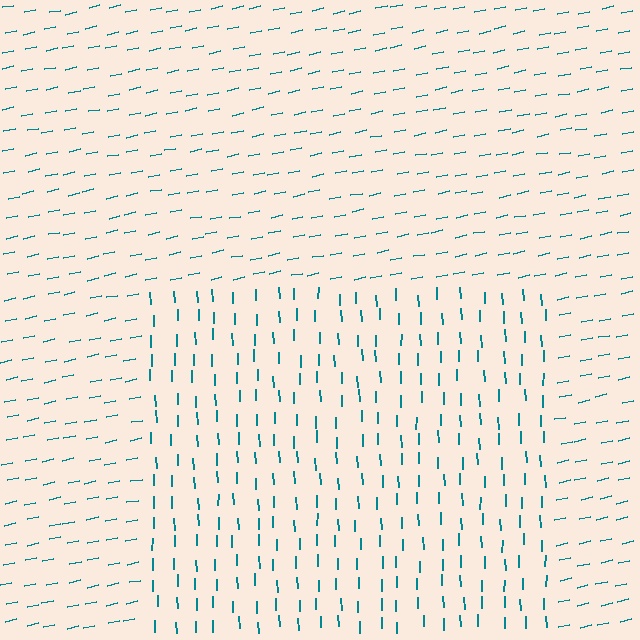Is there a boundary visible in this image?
Yes, there is a texture boundary formed by a change in line orientation.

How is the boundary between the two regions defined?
The boundary is defined purely by a change in line orientation (approximately 80 degrees difference). All lines are the same color and thickness.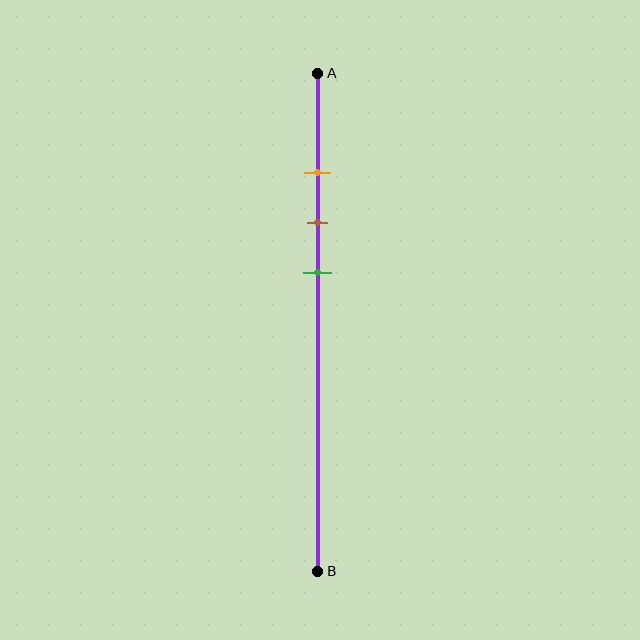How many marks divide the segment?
There are 3 marks dividing the segment.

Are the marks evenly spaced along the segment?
Yes, the marks are approximately evenly spaced.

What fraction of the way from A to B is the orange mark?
The orange mark is approximately 20% (0.2) of the way from A to B.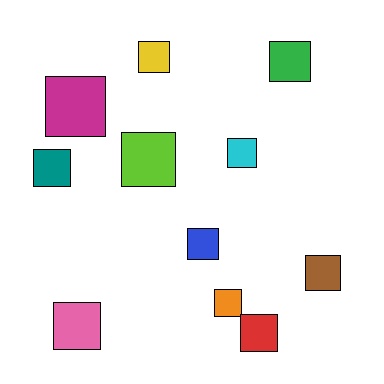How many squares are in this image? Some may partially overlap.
There are 11 squares.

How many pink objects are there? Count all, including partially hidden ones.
There is 1 pink object.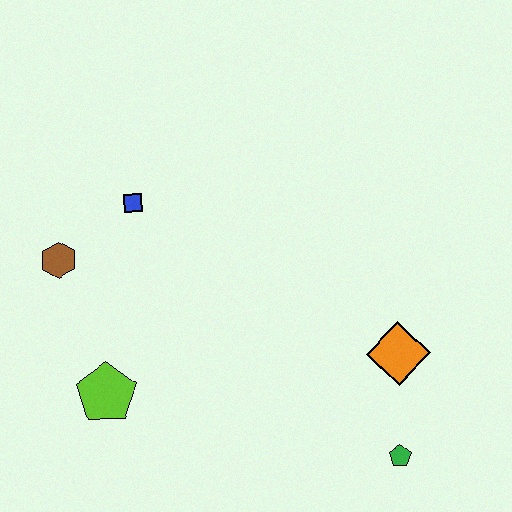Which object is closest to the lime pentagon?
The brown hexagon is closest to the lime pentagon.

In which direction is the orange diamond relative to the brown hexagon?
The orange diamond is to the right of the brown hexagon.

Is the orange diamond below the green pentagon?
No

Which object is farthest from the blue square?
The green pentagon is farthest from the blue square.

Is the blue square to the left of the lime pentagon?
No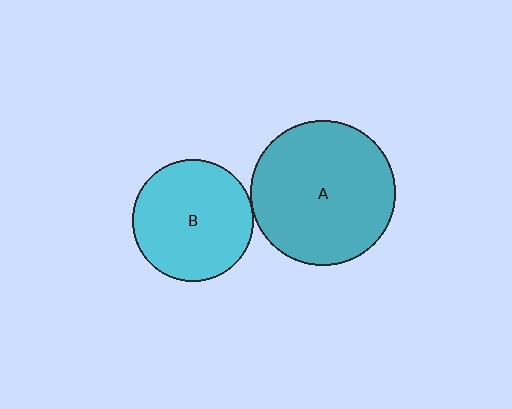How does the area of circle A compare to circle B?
Approximately 1.4 times.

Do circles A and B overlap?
Yes.